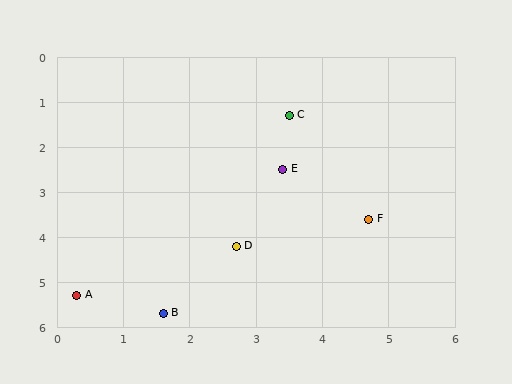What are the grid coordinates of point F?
Point F is at approximately (4.7, 3.6).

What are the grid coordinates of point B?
Point B is at approximately (1.6, 5.7).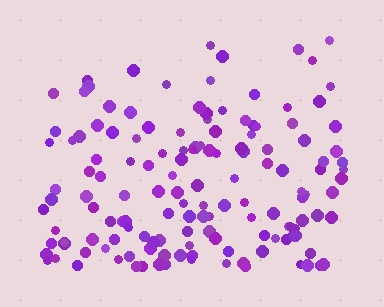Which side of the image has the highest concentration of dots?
The bottom.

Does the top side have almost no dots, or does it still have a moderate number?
Still a moderate number, just noticeably fewer than the bottom.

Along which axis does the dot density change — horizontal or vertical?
Vertical.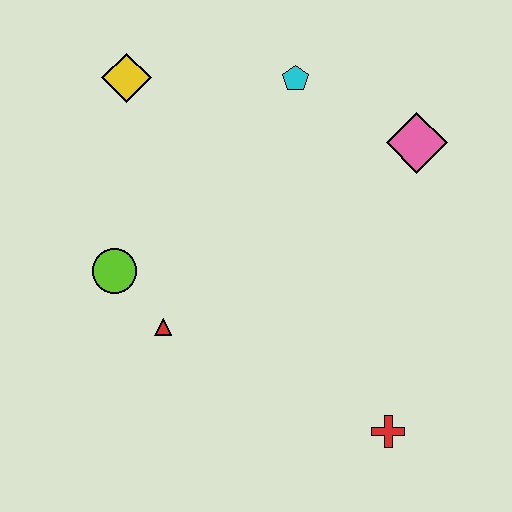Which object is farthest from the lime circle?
The pink diamond is farthest from the lime circle.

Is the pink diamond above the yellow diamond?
No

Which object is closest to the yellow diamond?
The cyan pentagon is closest to the yellow diamond.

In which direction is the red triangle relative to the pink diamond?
The red triangle is to the left of the pink diamond.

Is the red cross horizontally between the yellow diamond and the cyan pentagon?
No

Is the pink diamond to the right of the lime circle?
Yes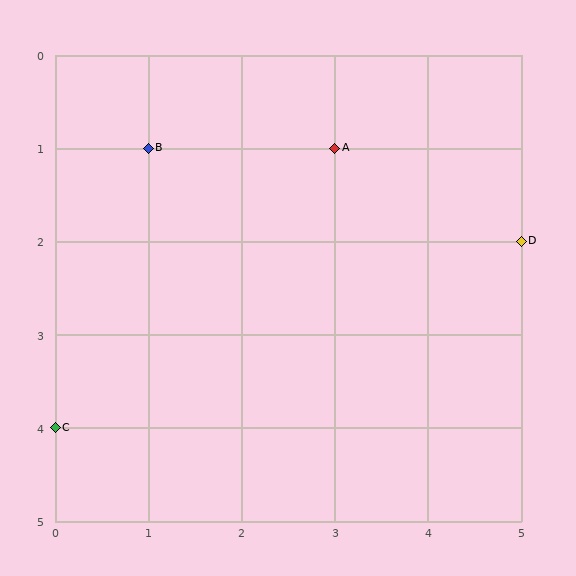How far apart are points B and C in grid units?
Points B and C are 1 column and 3 rows apart (about 3.2 grid units diagonally).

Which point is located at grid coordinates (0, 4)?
Point C is at (0, 4).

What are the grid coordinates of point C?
Point C is at grid coordinates (0, 4).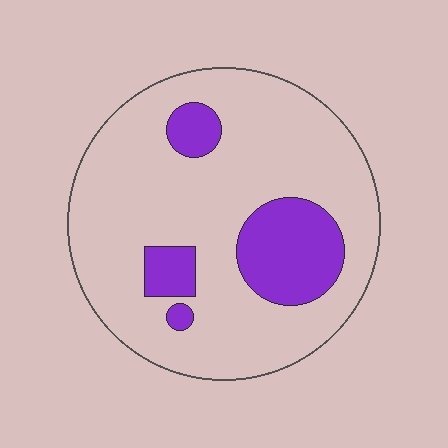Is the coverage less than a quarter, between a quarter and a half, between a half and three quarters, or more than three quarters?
Less than a quarter.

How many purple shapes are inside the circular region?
4.